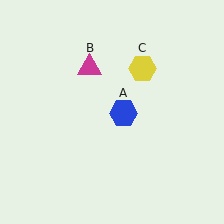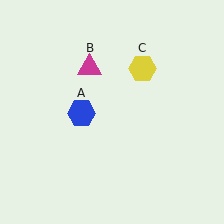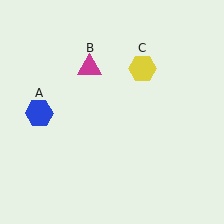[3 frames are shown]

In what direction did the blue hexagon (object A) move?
The blue hexagon (object A) moved left.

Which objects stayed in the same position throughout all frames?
Magenta triangle (object B) and yellow hexagon (object C) remained stationary.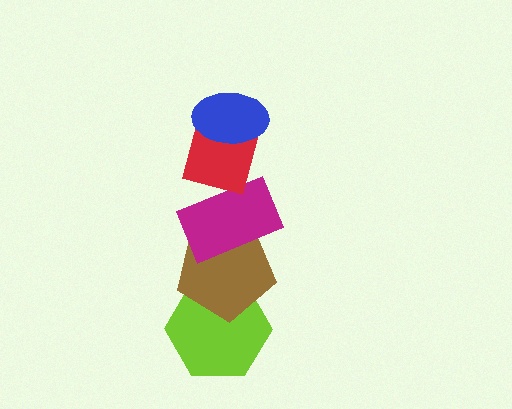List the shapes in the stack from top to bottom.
From top to bottom: the blue ellipse, the red square, the magenta rectangle, the brown pentagon, the lime hexagon.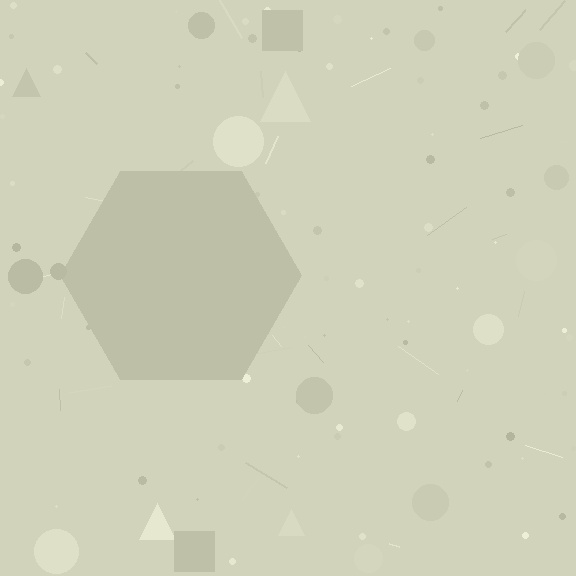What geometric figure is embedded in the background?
A hexagon is embedded in the background.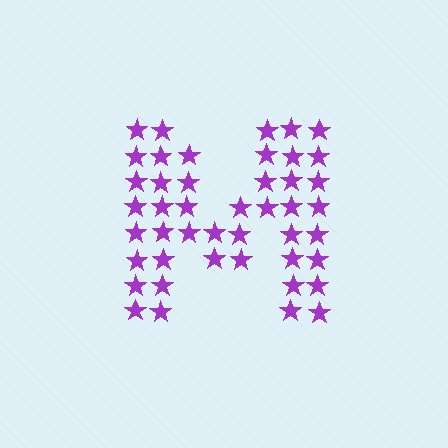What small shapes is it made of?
It is made of small stars.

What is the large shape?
The large shape is the letter M.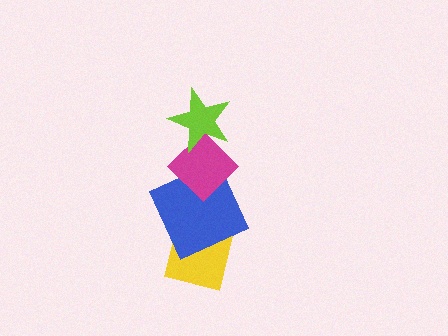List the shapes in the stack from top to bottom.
From top to bottom: the lime star, the magenta diamond, the blue square, the yellow square.